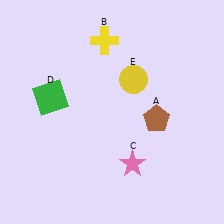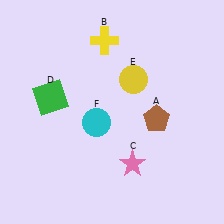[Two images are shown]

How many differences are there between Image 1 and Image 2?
There is 1 difference between the two images.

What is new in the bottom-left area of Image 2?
A cyan circle (F) was added in the bottom-left area of Image 2.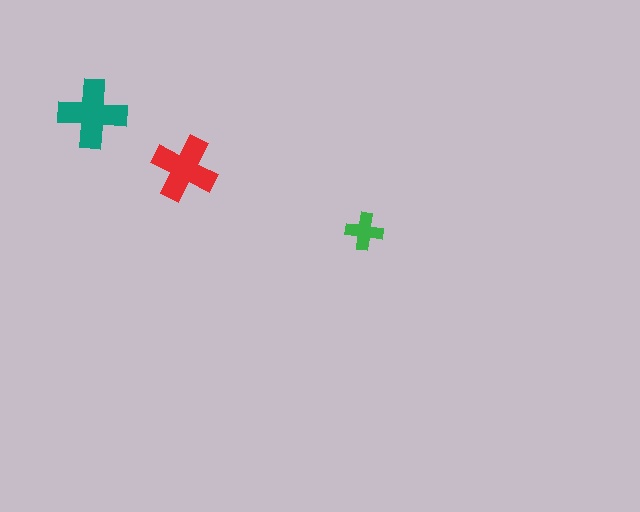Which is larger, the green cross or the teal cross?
The teal one.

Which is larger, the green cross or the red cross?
The red one.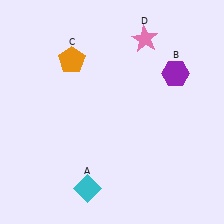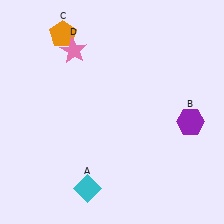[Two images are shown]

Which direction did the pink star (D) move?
The pink star (D) moved left.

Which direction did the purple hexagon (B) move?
The purple hexagon (B) moved down.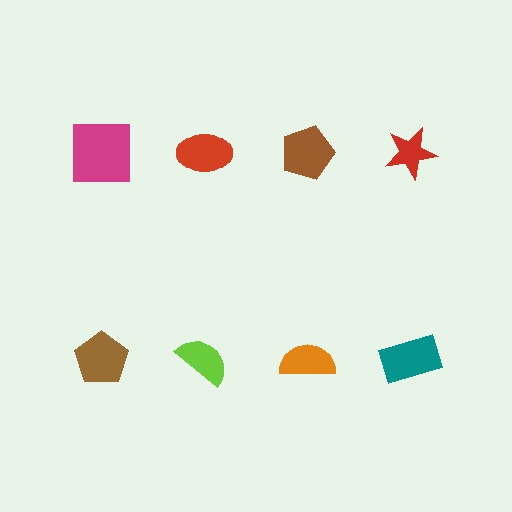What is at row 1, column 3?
A brown pentagon.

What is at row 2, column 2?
A lime semicircle.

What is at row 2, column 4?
A teal rectangle.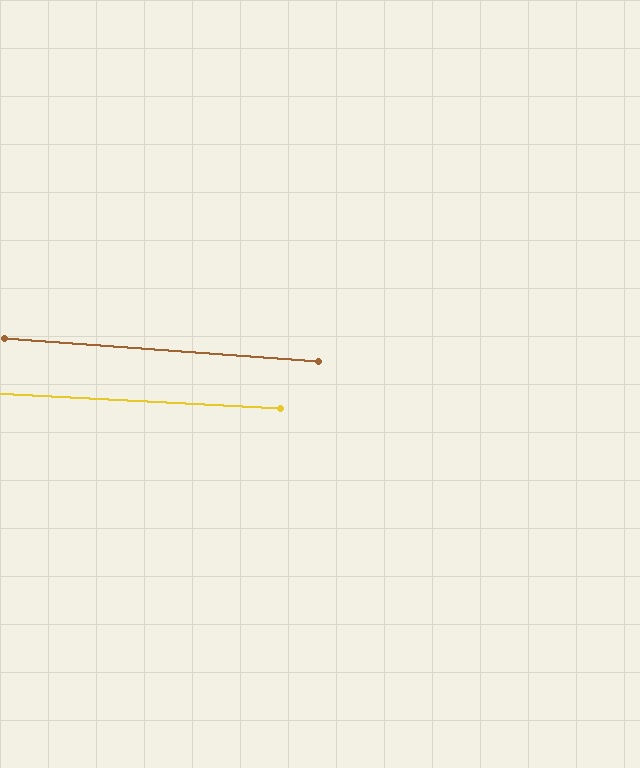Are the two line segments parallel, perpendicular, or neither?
Parallel — their directions differ by only 1.3°.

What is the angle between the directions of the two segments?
Approximately 1 degree.